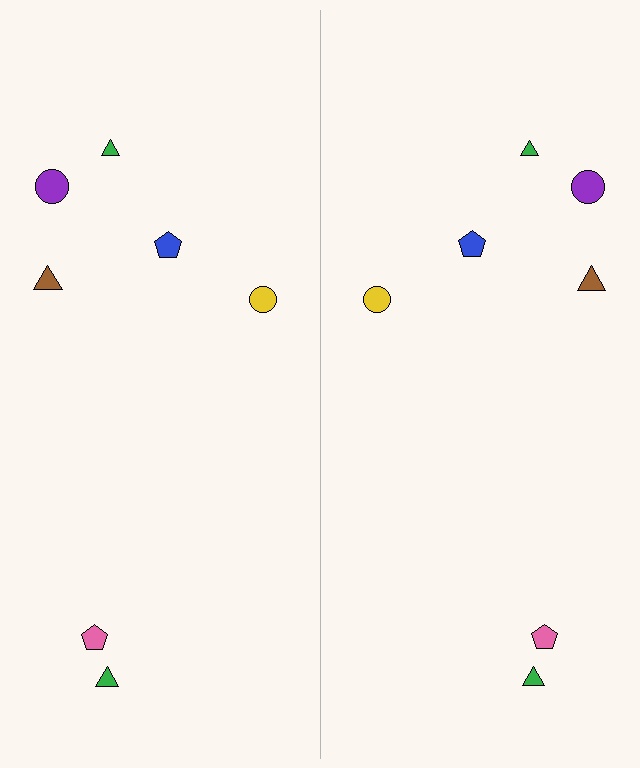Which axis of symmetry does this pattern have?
The pattern has a vertical axis of symmetry running through the center of the image.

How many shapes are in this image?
There are 14 shapes in this image.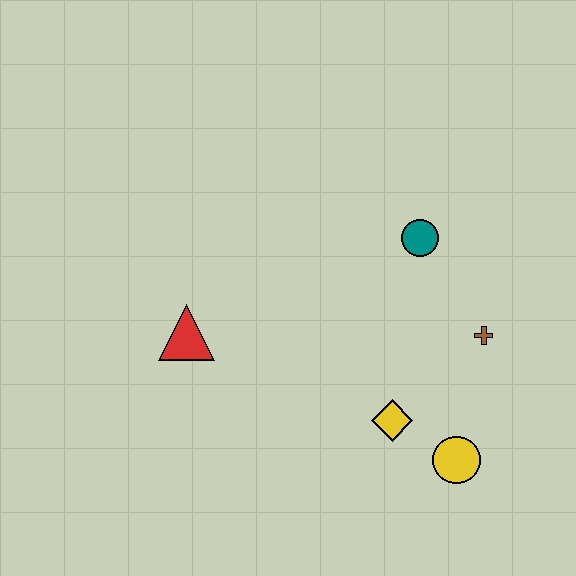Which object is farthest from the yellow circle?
The red triangle is farthest from the yellow circle.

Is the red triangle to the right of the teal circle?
No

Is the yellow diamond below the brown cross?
Yes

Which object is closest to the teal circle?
The brown cross is closest to the teal circle.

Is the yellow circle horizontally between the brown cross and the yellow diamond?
Yes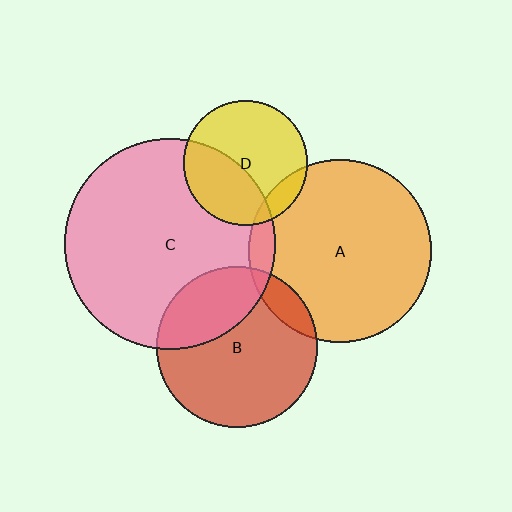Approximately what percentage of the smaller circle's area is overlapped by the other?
Approximately 10%.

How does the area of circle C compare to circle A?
Approximately 1.3 times.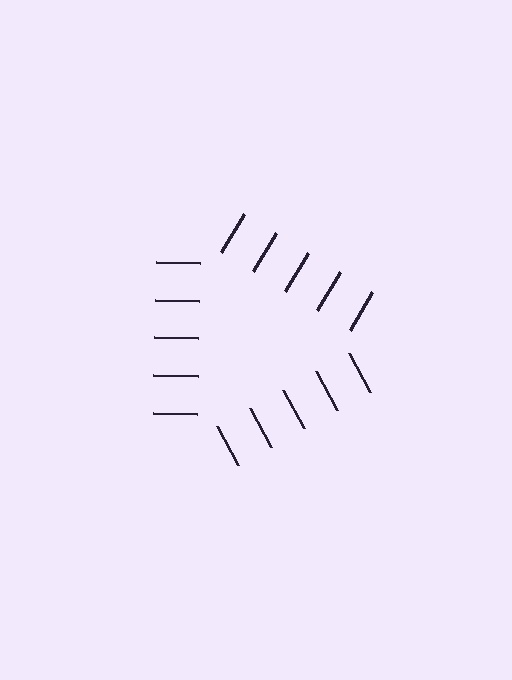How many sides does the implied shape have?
3 sides — the line-ends trace a triangle.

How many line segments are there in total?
15 — 5 along each of the 3 edges.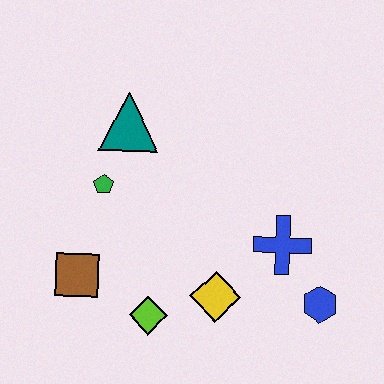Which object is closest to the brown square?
The lime diamond is closest to the brown square.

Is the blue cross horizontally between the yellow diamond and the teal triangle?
No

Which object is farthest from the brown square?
The blue hexagon is farthest from the brown square.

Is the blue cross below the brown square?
No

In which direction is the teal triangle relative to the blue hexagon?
The teal triangle is to the left of the blue hexagon.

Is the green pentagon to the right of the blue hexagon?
No